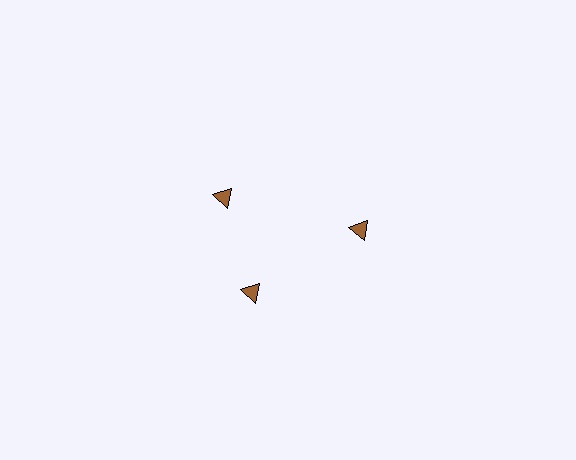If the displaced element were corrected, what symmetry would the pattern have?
It would have 3-fold rotational symmetry — the pattern would map onto itself every 120 degrees.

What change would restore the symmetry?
The symmetry would be restored by rotating it back into even spacing with its neighbors so that all 3 triangles sit at equal angles and equal distance from the center.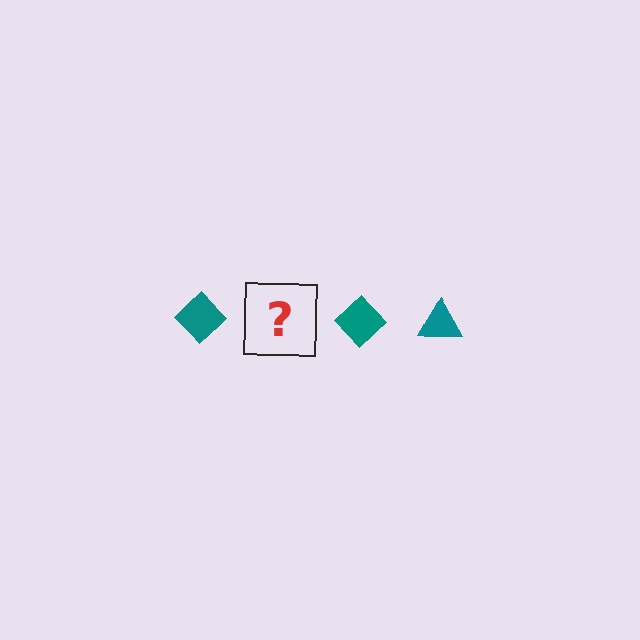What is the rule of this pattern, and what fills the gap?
The rule is that the pattern cycles through diamond, triangle shapes in teal. The gap should be filled with a teal triangle.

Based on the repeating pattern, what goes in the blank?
The blank should be a teal triangle.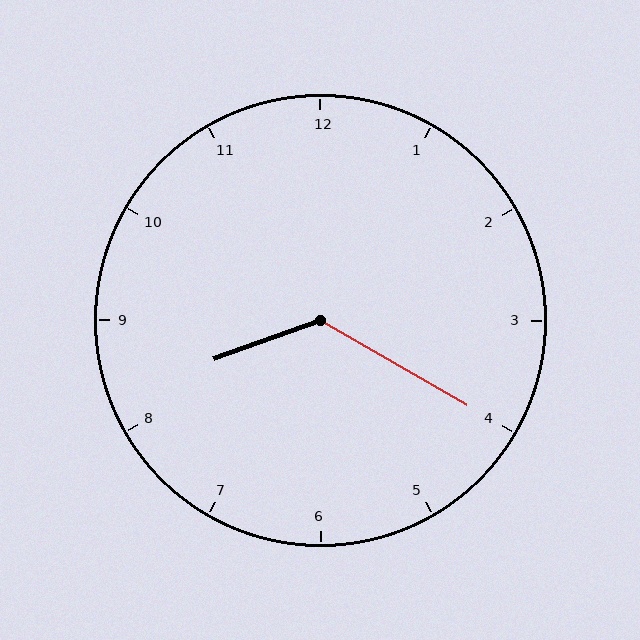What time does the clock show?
8:20.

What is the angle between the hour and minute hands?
Approximately 130 degrees.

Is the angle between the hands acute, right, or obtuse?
It is obtuse.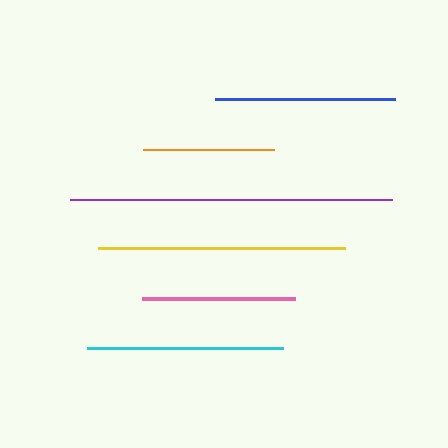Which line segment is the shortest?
The orange line is the shortest at approximately 132 pixels.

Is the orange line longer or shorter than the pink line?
The pink line is longer than the orange line.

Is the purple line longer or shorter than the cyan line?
The purple line is longer than the cyan line.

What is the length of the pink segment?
The pink segment is approximately 153 pixels long.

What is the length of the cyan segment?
The cyan segment is approximately 196 pixels long.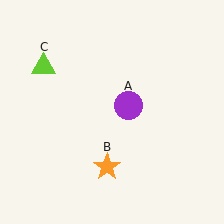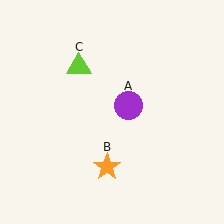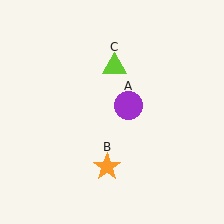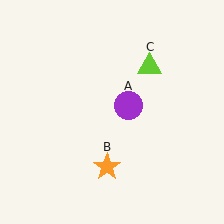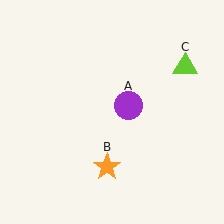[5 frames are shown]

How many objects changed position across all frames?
1 object changed position: lime triangle (object C).